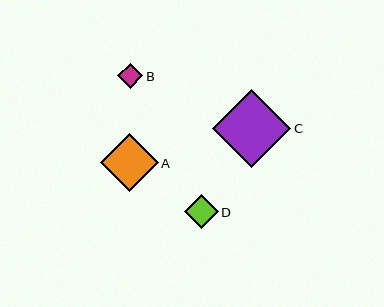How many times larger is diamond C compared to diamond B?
Diamond C is approximately 3.1 times the size of diamond B.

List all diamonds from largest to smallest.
From largest to smallest: C, A, D, B.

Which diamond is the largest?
Diamond C is the largest with a size of approximately 78 pixels.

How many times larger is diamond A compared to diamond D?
Diamond A is approximately 1.7 times the size of diamond D.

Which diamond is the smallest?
Diamond B is the smallest with a size of approximately 25 pixels.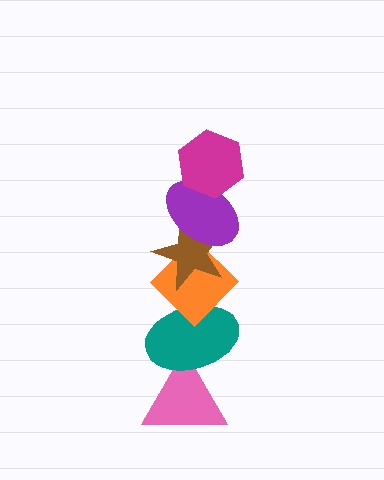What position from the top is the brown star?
The brown star is 3rd from the top.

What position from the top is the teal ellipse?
The teal ellipse is 5th from the top.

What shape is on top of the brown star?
The purple ellipse is on top of the brown star.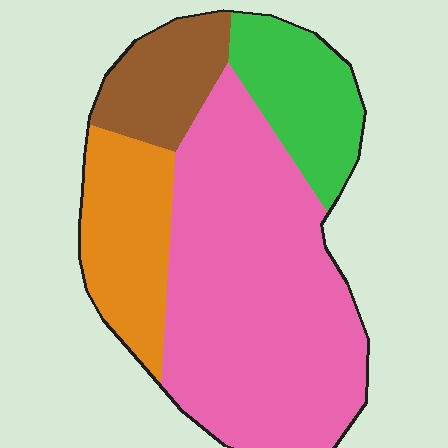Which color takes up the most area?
Pink, at roughly 55%.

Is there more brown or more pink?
Pink.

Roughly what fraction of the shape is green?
Green covers about 15% of the shape.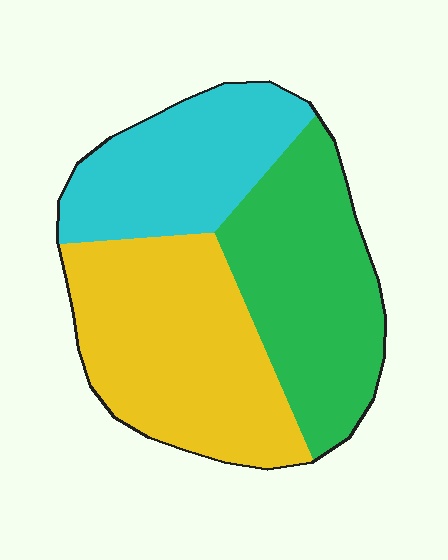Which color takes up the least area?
Cyan, at roughly 25%.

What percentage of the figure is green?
Green takes up about one third (1/3) of the figure.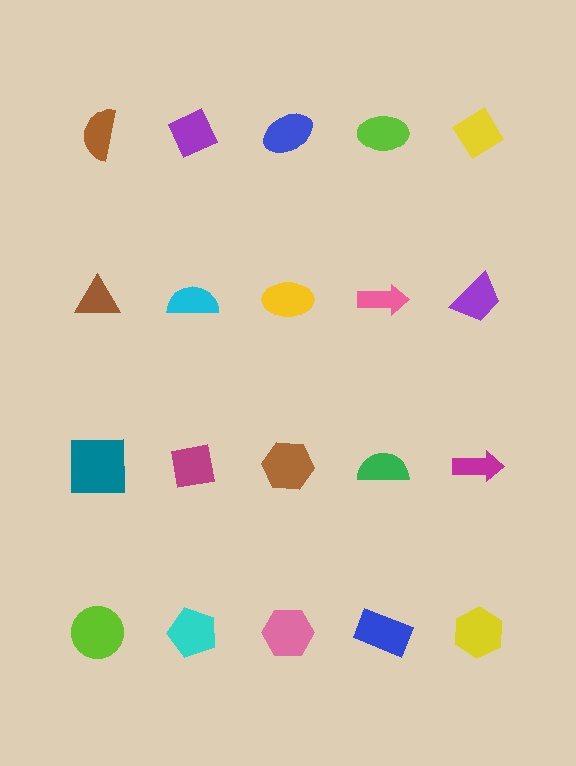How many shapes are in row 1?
5 shapes.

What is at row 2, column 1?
A brown triangle.